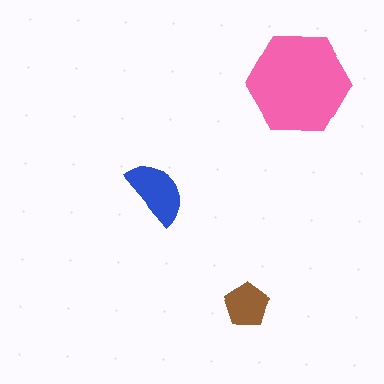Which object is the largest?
The pink hexagon.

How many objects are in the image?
There are 3 objects in the image.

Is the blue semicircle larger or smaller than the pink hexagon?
Smaller.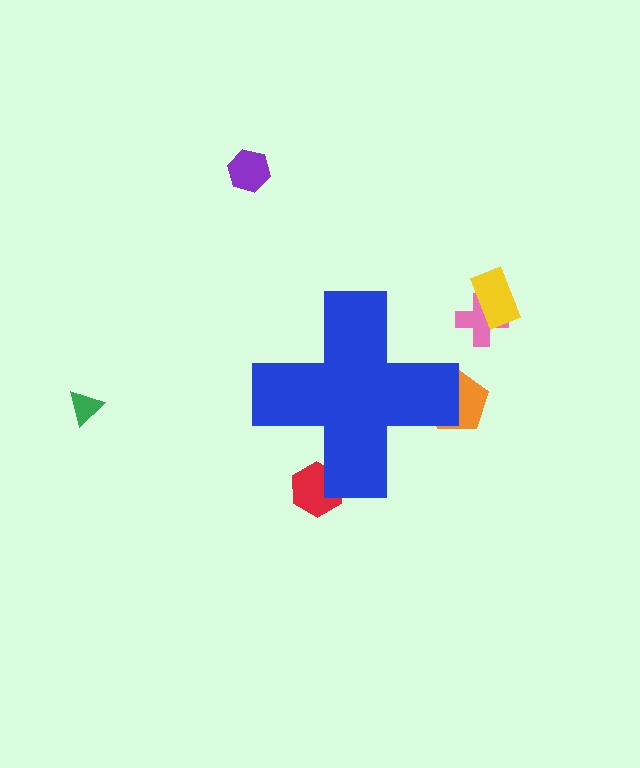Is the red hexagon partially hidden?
Yes, the red hexagon is partially hidden behind the blue cross.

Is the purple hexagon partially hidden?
No, the purple hexagon is fully visible.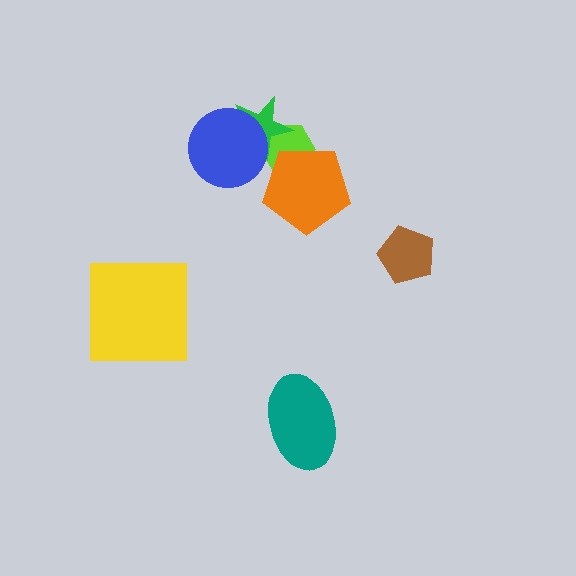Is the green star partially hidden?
Yes, it is partially covered by another shape.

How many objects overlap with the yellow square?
0 objects overlap with the yellow square.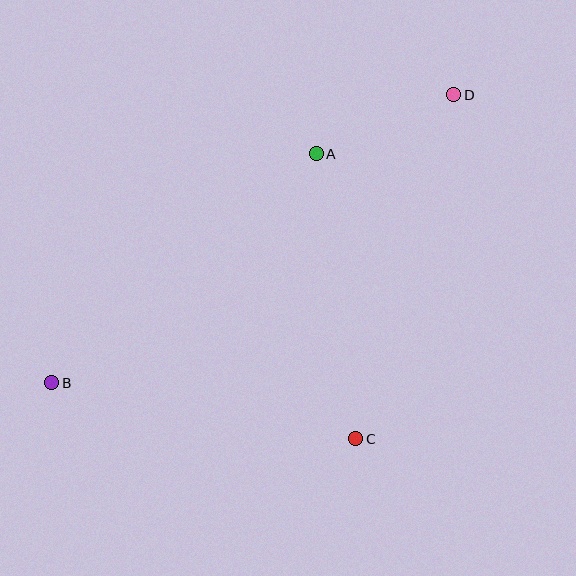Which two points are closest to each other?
Points A and D are closest to each other.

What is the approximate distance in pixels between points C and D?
The distance between C and D is approximately 358 pixels.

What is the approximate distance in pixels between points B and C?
The distance between B and C is approximately 309 pixels.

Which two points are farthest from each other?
Points B and D are farthest from each other.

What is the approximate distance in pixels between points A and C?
The distance between A and C is approximately 288 pixels.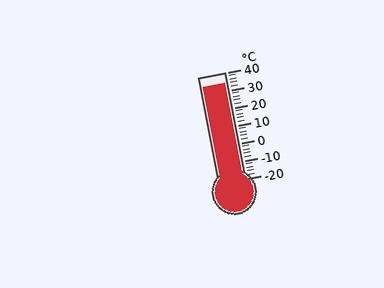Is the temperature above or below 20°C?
The temperature is above 20°C.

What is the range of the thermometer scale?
The thermometer scale ranges from -20°C to 40°C.